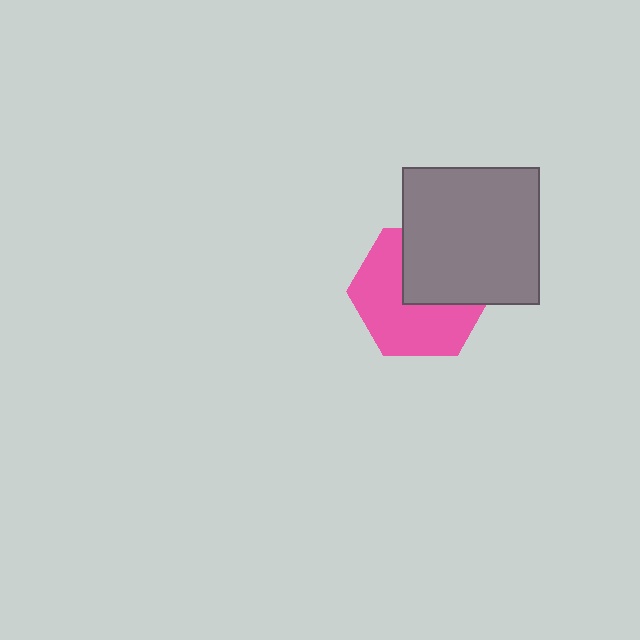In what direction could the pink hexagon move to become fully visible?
The pink hexagon could move toward the lower-left. That would shift it out from behind the gray square entirely.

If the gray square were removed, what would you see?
You would see the complete pink hexagon.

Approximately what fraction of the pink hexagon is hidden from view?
Roughly 42% of the pink hexagon is hidden behind the gray square.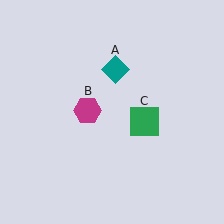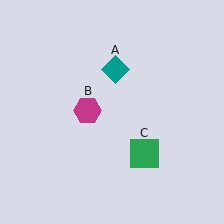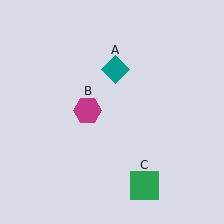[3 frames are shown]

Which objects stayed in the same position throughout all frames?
Teal diamond (object A) and magenta hexagon (object B) remained stationary.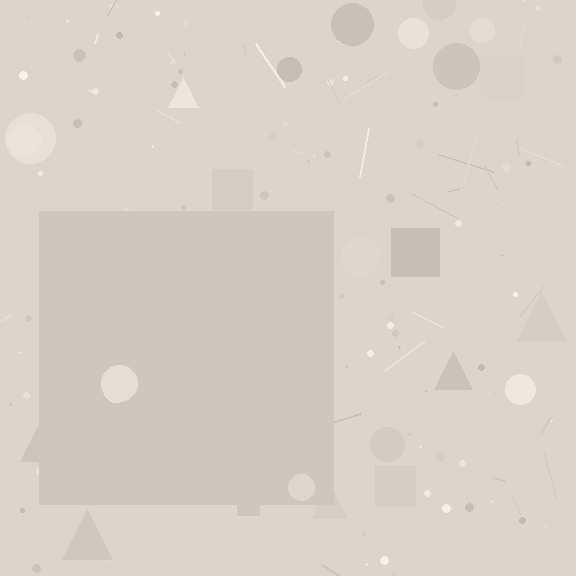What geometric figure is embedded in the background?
A square is embedded in the background.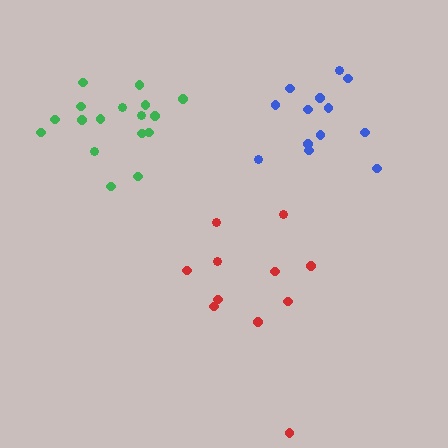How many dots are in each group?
Group 1: 13 dots, Group 2: 11 dots, Group 3: 17 dots (41 total).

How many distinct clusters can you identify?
There are 3 distinct clusters.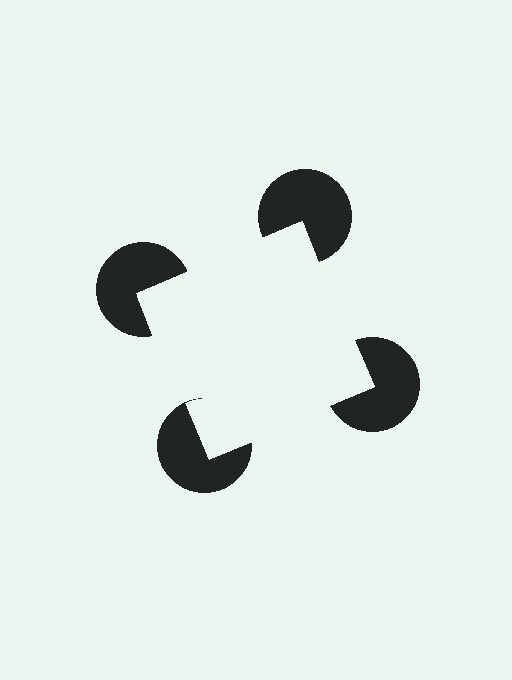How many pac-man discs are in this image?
There are 4 — one at each vertex of the illusory square.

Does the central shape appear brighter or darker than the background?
It typically appears slightly brighter than the background, even though no actual brightness change is drawn.